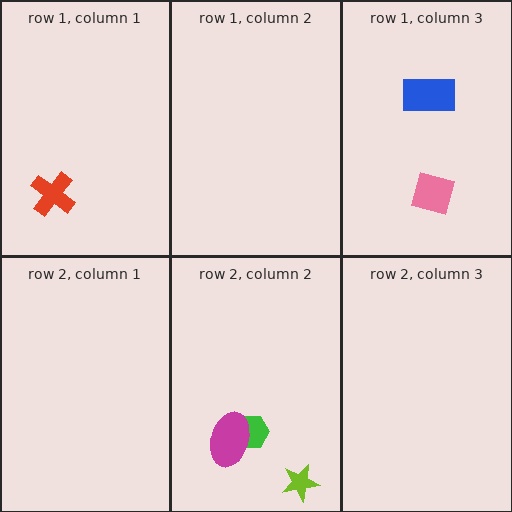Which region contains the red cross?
The row 1, column 1 region.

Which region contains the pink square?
The row 1, column 3 region.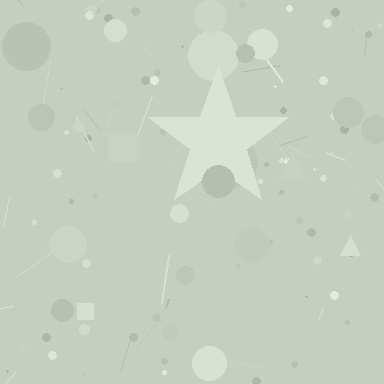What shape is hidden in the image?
A star is hidden in the image.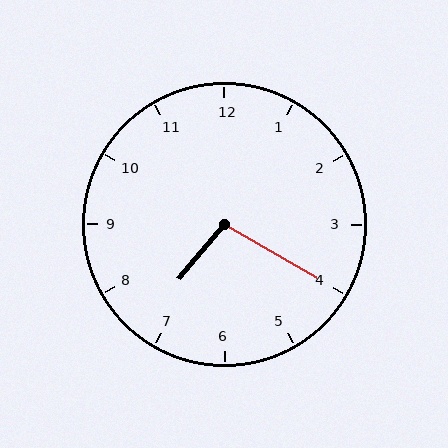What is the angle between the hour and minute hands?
Approximately 100 degrees.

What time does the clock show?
7:20.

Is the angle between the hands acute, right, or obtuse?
It is obtuse.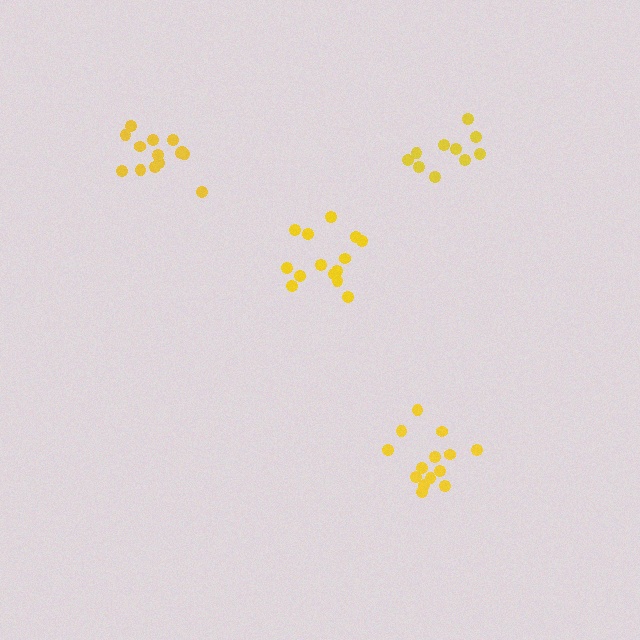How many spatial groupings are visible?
There are 4 spatial groupings.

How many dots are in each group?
Group 1: 14 dots, Group 2: 14 dots, Group 3: 14 dots, Group 4: 10 dots (52 total).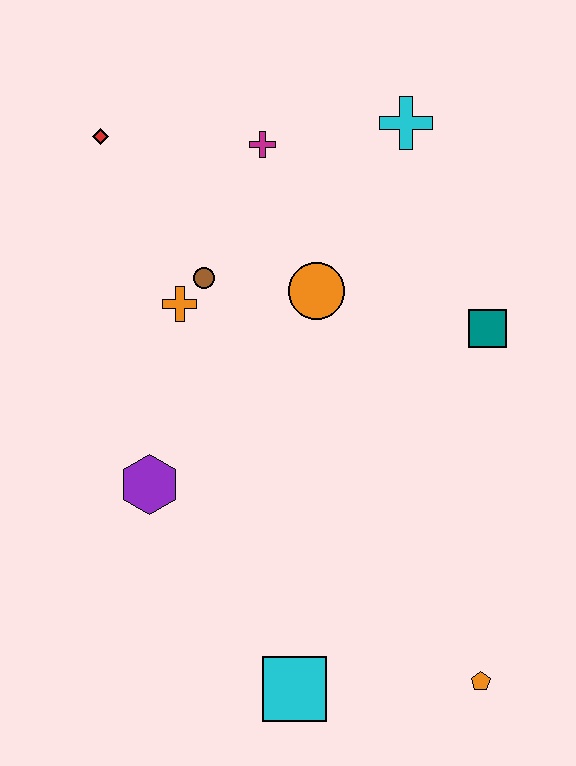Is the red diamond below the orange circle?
No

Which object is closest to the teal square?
The orange circle is closest to the teal square.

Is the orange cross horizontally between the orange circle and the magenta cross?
No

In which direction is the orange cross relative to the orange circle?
The orange cross is to the left of the orange circle.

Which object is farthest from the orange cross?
The orange pentagon is farthest from the orange cross.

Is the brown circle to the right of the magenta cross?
No